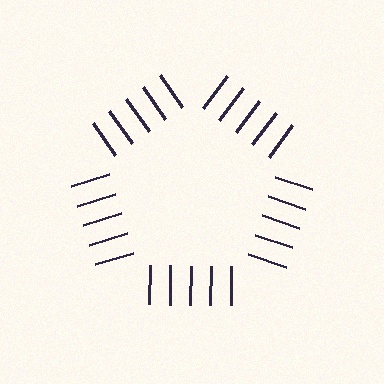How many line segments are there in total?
25 — 5 along each of the 5 edges.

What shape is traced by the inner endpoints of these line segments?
An illusory pentagon — the line segments terminate on its edges but no continuous stroke is drawn.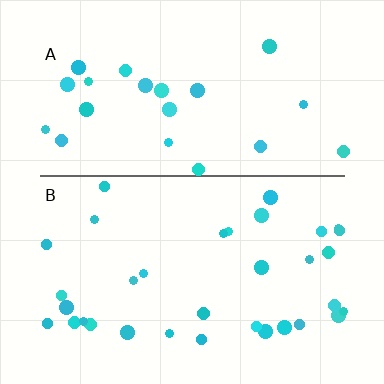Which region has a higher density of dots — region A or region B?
B (the bottom).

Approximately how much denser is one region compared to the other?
Approximately 1.5× — region B over region A.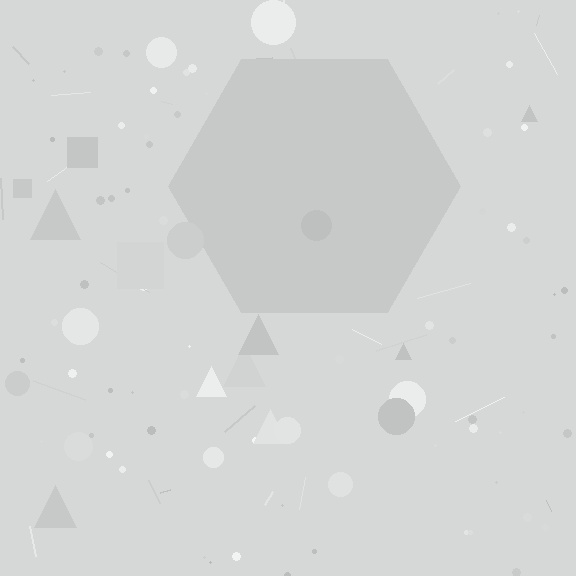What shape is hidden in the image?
A hexagon is hidden in the image.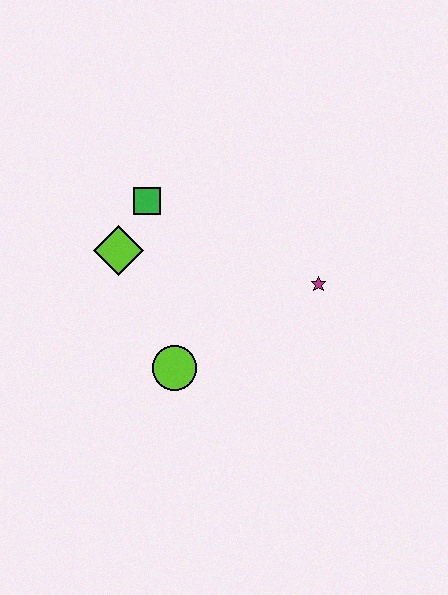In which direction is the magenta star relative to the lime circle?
The magenta star is to the right of the lime circle.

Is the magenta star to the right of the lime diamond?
Yes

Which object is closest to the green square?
The lime diamond is closest to the green square.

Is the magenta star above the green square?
No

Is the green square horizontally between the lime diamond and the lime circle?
Yes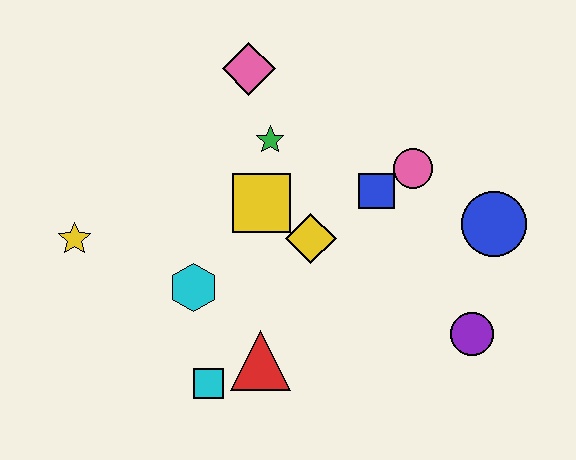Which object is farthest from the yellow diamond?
The yellow star is farthest from the yellow diamond.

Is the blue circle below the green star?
Yes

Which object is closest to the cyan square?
The red triangle is closest to the cyan square.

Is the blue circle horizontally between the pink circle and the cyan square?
No